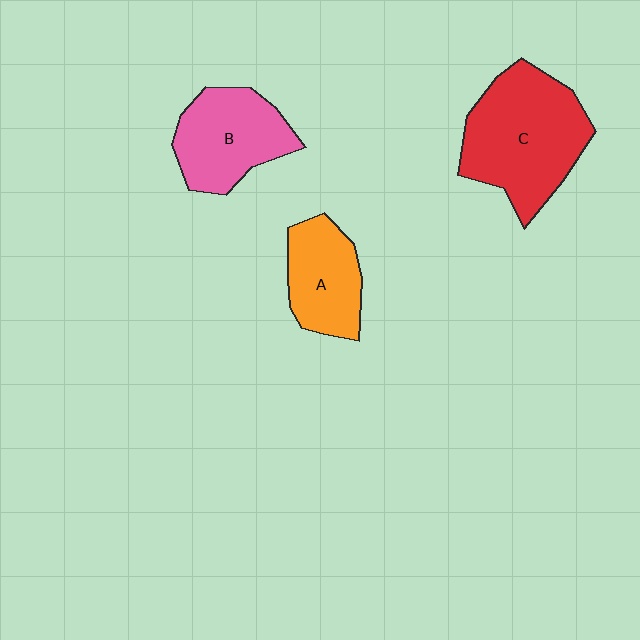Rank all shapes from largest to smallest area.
From largest to smallest: C (red), B (pink), A (orange).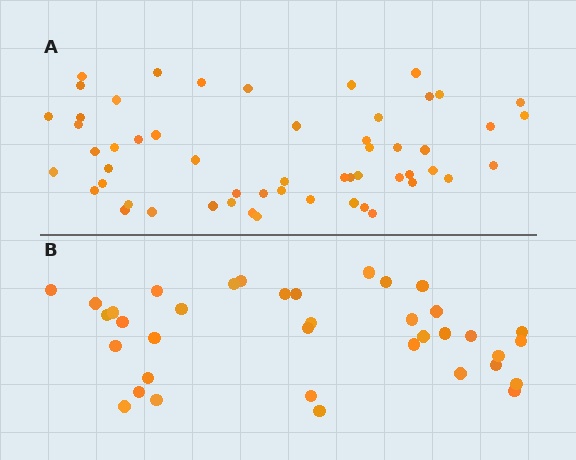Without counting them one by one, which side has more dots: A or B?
Region A (the top region) has more dots.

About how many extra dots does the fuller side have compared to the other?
Region A has approximately 20 more dots than region B.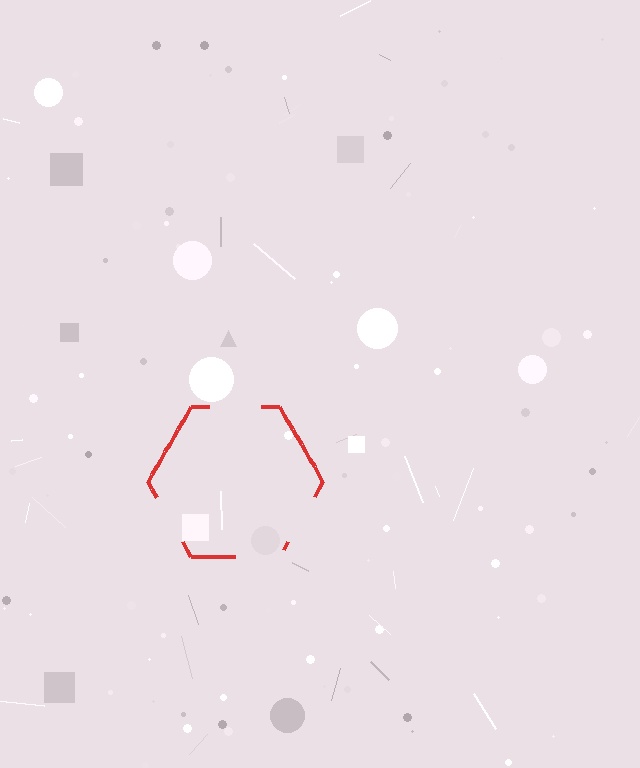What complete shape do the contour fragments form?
The contour fragments form a hexagon.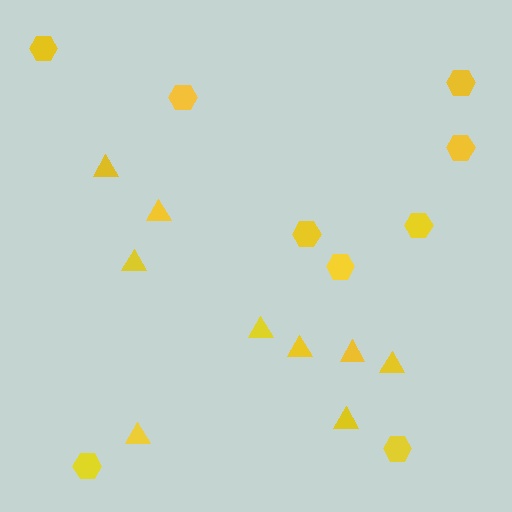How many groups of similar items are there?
There are 2 groups: one group of hexagons (9) and one group of triangles (9).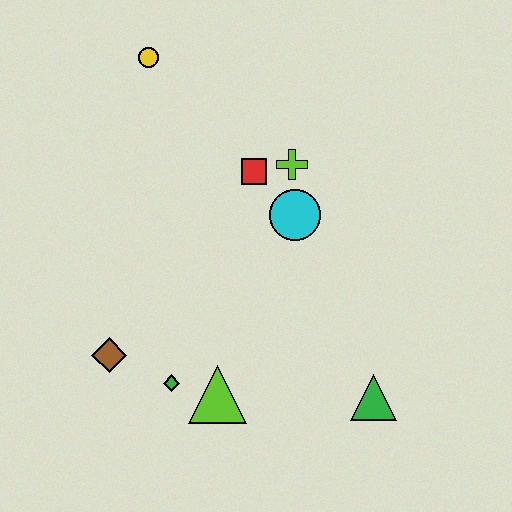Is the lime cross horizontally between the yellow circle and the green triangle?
Yes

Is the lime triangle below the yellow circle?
Yes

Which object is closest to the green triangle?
The lime triangle is closest to the green triangle.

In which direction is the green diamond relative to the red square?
The green diamond is below the red square.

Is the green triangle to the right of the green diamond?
Yes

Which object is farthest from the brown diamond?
The yellow circle is farthest from the brown diamond.